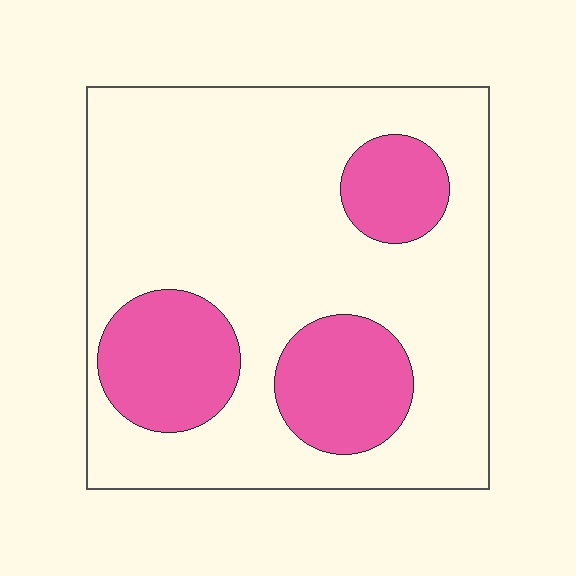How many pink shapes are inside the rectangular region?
3.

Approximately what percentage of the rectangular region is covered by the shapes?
Approximately 25%.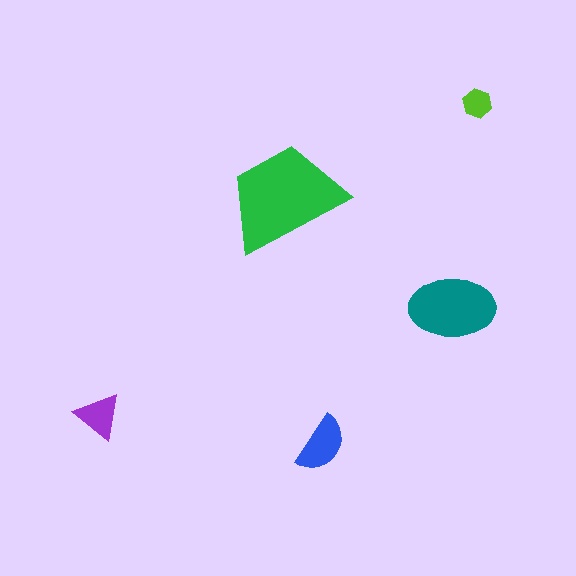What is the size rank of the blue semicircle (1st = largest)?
3rd.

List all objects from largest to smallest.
The green trapezoid, the teal ellipse, the blue semicircle, the purple triangle, the lime hexagon.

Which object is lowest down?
The blue semicircle is bottommost.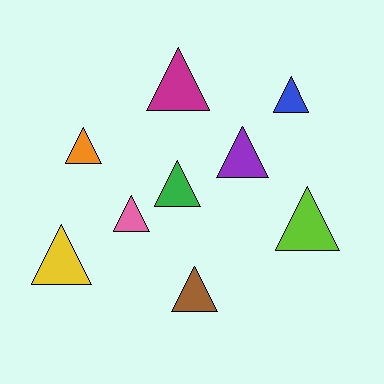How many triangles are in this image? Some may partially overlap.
There are 9 triangles.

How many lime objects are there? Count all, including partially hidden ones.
There is 1 lime object.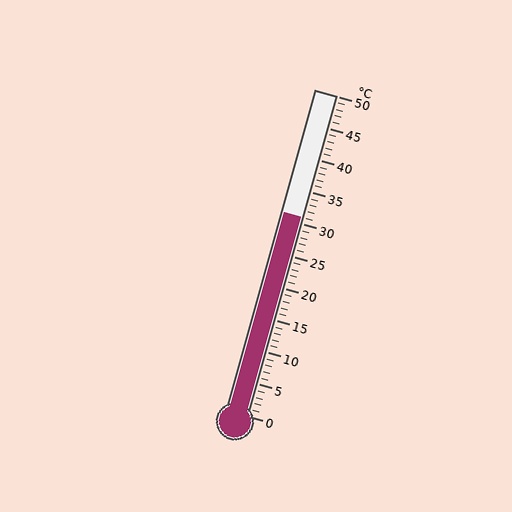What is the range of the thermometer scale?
The thermometer scale ranges from 0°C to 50°C.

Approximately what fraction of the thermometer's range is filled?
The thermometer is filled to approximately 60% of its range.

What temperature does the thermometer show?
The thermometer shows approximately 31°C.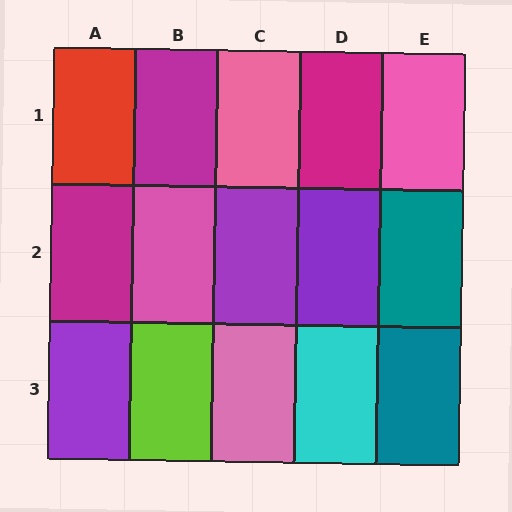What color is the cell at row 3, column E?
Teal.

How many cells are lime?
1 cell is lime.